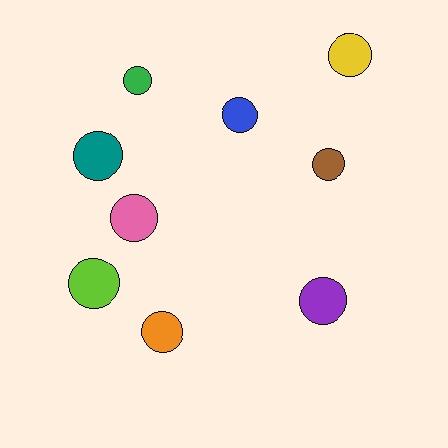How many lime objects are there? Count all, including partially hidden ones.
There is 1 lime object.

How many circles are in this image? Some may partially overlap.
There are 9 circles.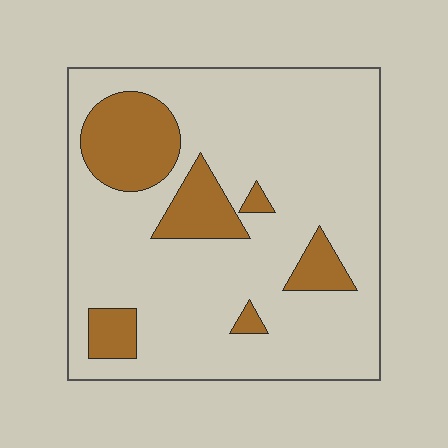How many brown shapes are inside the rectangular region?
6.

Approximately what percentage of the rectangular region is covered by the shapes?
Approximately 20%.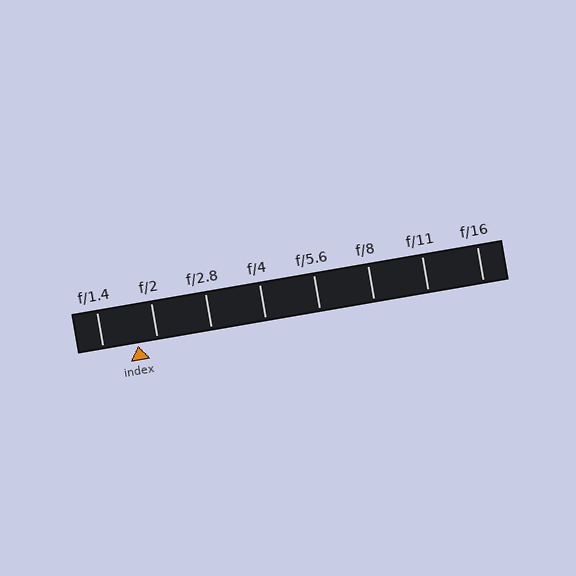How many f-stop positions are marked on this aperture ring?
There are 8 f-stop positions marked.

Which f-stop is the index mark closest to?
The index mark is closest to f/2.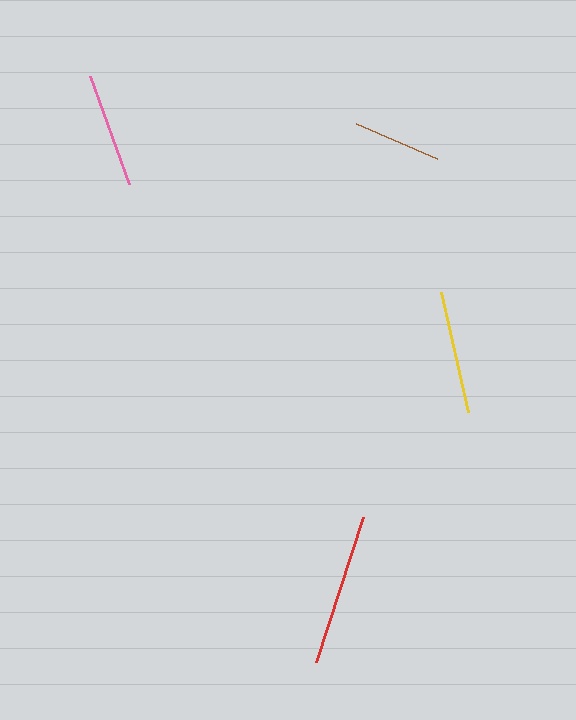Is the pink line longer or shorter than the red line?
The red line is longer than the pink line.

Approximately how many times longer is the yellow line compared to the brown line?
The yellow line is approximately 1.4 times the length of the brown line.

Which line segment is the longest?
The red line is the longest at approximately 152 pixels.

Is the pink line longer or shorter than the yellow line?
The yellow line is longer than the pink line.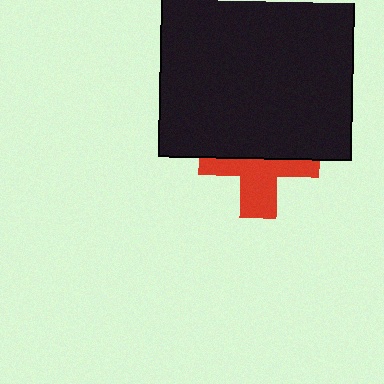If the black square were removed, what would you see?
You would see the complete red cross.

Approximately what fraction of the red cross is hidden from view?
Roughly 52% of the red cross is hidden behind the black square.